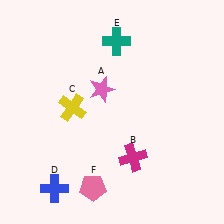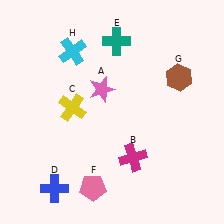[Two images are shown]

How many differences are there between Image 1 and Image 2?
There are 2 differences between the two images.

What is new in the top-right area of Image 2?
A brown hexagon (G) was added in the top-right area of Image 2.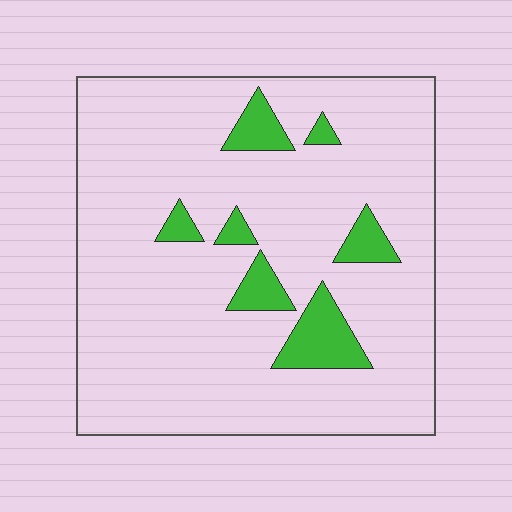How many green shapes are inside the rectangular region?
7.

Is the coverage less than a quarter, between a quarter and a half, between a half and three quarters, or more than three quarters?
Less than a quarter.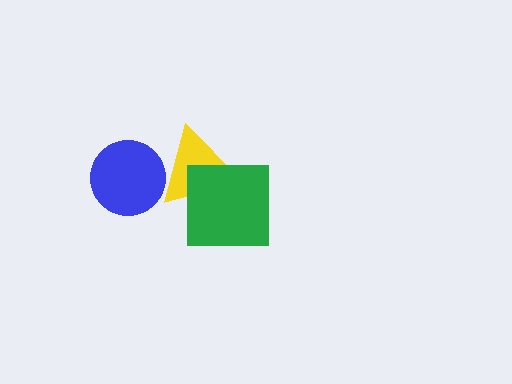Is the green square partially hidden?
No, no other shape covers it.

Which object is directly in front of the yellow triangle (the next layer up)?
The green square is directly in front of the yellow triangle.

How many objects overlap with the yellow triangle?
2 objects overlap with the yellow triangle.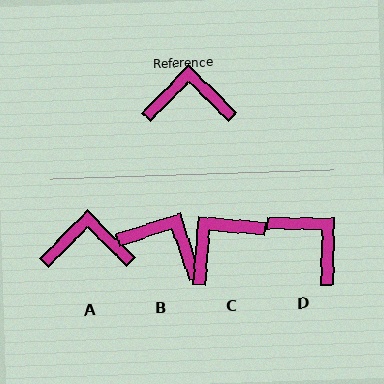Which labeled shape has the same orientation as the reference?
A.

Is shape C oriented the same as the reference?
No, it is off by about 40 degrees.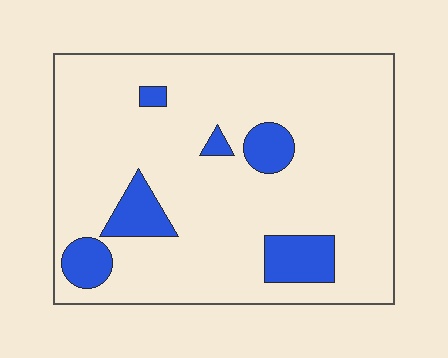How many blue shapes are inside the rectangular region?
6.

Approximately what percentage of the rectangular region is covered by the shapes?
Approximately 15%.